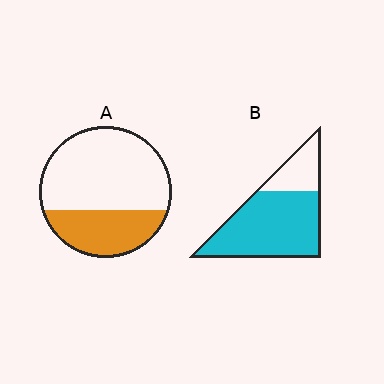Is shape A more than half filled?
No.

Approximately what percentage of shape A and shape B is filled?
A is approximately 35% and B is approximately 75%.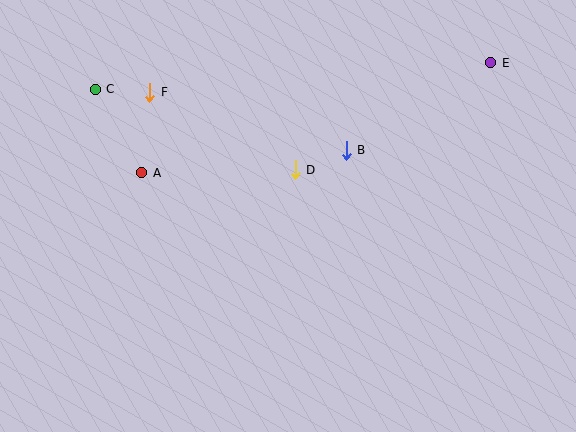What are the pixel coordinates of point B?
Point B is at (346, 150).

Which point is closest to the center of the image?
Point D at (295, 170) is closest to the center.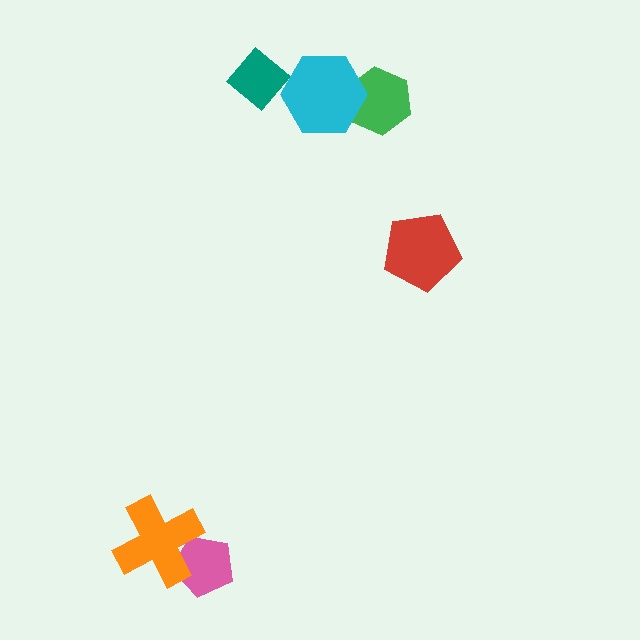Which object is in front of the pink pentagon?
The orange cross is in front of the pink pentagon.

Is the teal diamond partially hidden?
Yes, it is partially covered by another shape.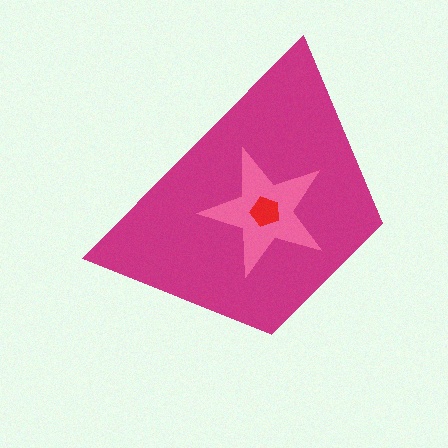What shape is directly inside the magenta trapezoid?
The pink star.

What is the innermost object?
The red pentagon.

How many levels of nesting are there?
3.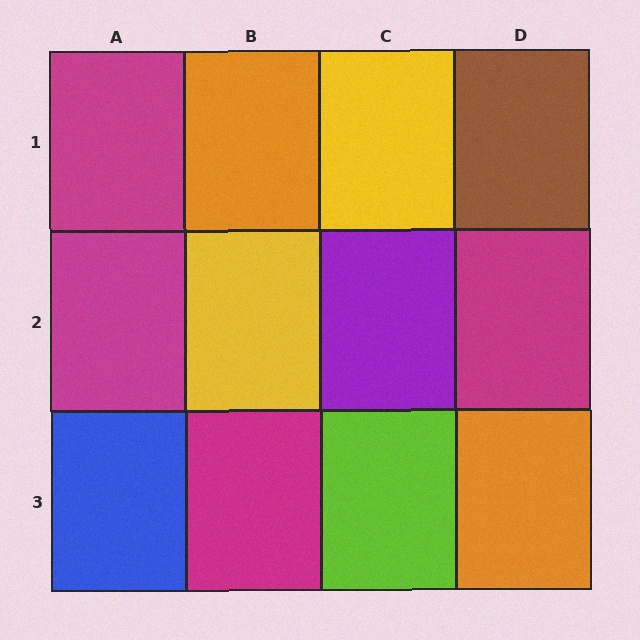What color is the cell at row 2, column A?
Magenta.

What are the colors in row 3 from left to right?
Blue, magenta, lime, orange.